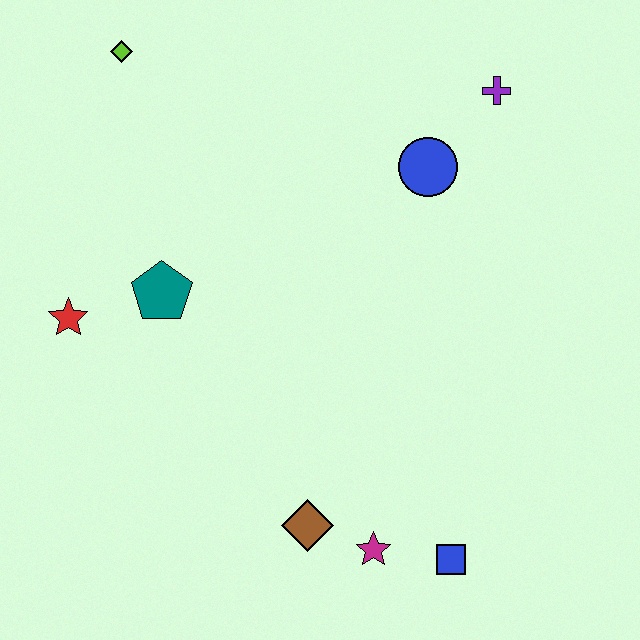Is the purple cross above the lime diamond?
No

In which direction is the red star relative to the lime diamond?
The red star is below the lime diamond.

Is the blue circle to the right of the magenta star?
Yes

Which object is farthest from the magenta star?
The lime diamond is farthest from the magenta star.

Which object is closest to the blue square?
The magenta star is closest to the blue square.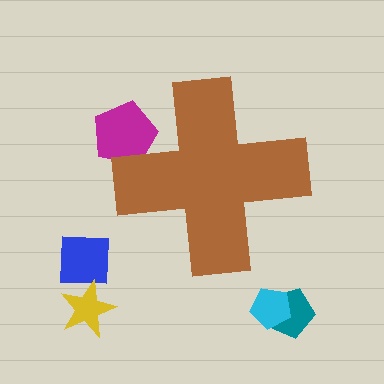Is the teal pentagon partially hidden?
No, the teal pentagon is fully visible.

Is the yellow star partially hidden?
No, the yellow star is fully visible.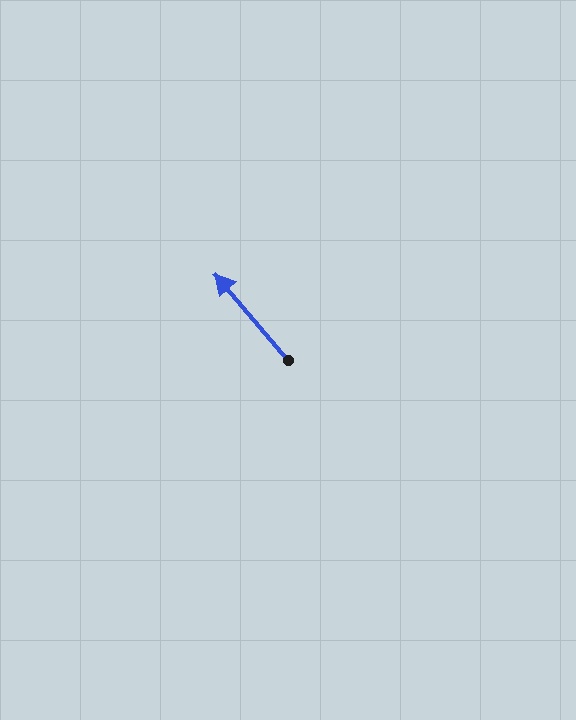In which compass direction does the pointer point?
Northwest.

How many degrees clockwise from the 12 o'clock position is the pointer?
Approximately 320 degrees.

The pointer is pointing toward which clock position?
Roughly 11 o'clock.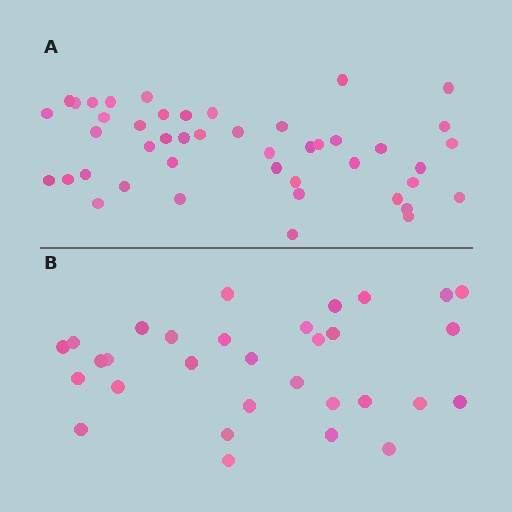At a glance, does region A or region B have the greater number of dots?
Region A (the top region) has more dots.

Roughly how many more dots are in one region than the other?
Region A has approximately 15 more dots than region B.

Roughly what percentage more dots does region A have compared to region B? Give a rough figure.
About 45% more.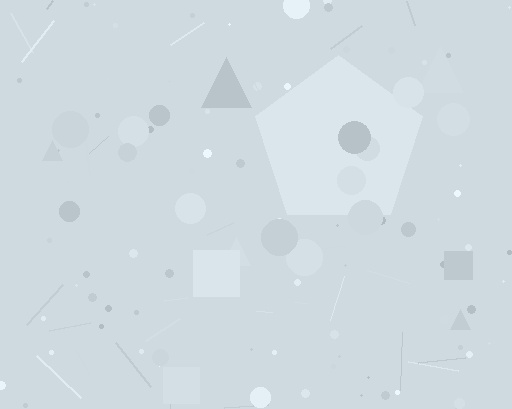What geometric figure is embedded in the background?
A pentagon is embedded in the background.